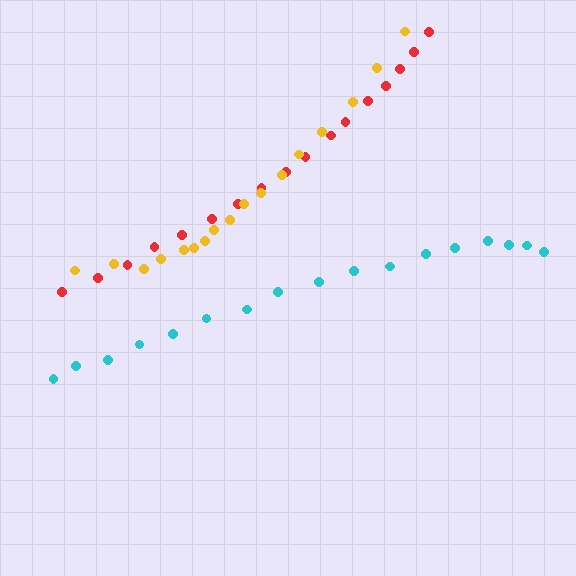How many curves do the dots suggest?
There are 3 distinct paths.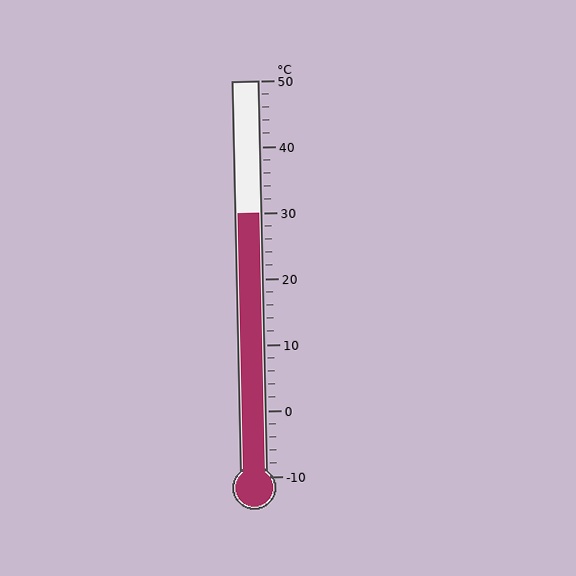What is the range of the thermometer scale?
The thermometer scale ranges from -10°C to 50°C.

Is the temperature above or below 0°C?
The temperature is above 0°C.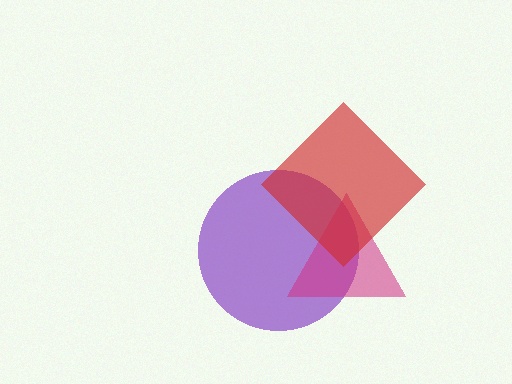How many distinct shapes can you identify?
There are 3 distinct shapes: a purple circle, a magenta triangle, a red diamond.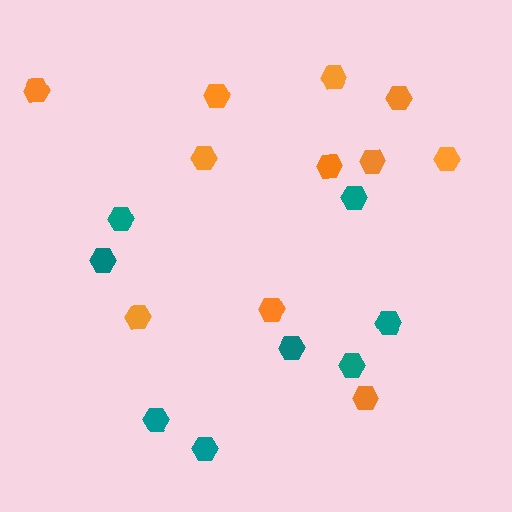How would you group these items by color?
There are 2 groups: one group of orange hexagons (11) and one group of teal hexagons (8).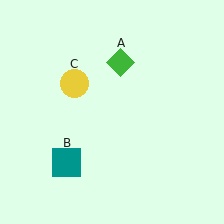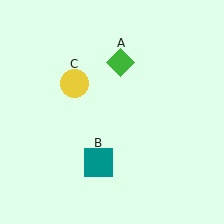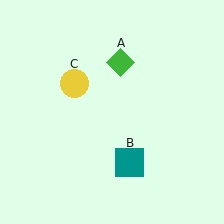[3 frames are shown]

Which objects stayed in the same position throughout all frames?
Green diamond (object A) and yellow circle (object C) remained stationary.